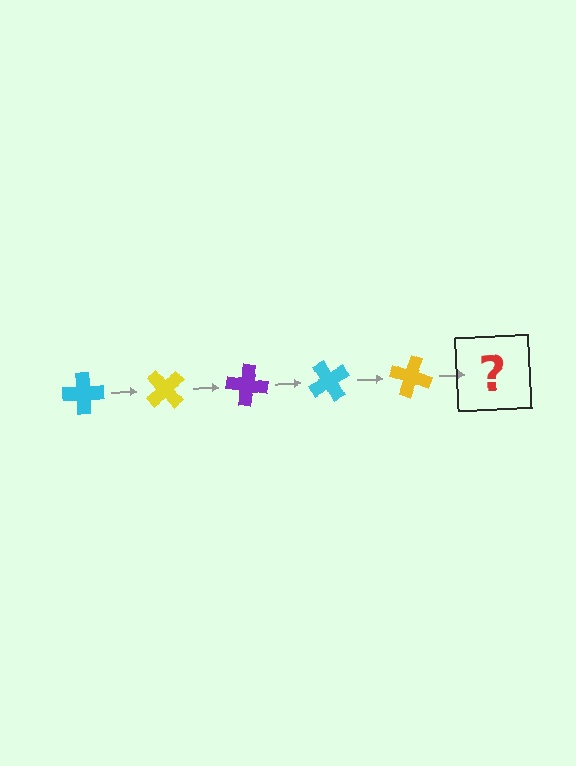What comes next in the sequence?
The next element should be a purple cross, rotated 250 degrees from the start.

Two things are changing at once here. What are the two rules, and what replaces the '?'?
The two rules are that it rotates 50 degrees each step and the color cycles through cyan, yellow, and purple. The '?' should be a purple cross, rotated 250 degrees from the start.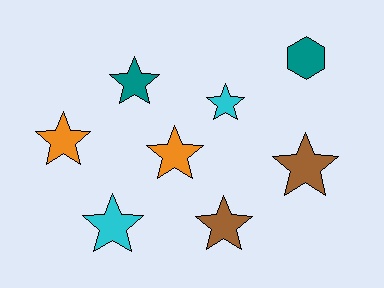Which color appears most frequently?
Orange, with 2 objects.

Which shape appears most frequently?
Star, with 7 objects.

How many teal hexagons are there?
There is 1 teal hexagon.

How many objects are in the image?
There are 8 objects.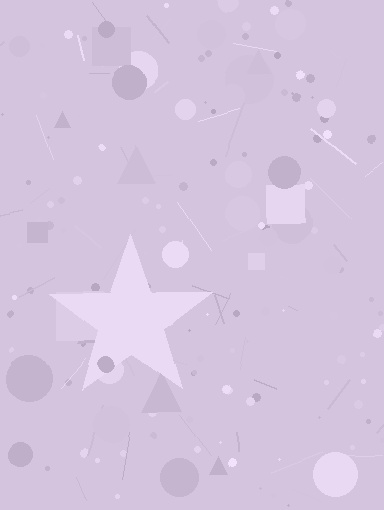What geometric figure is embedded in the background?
A star is embedded in the background.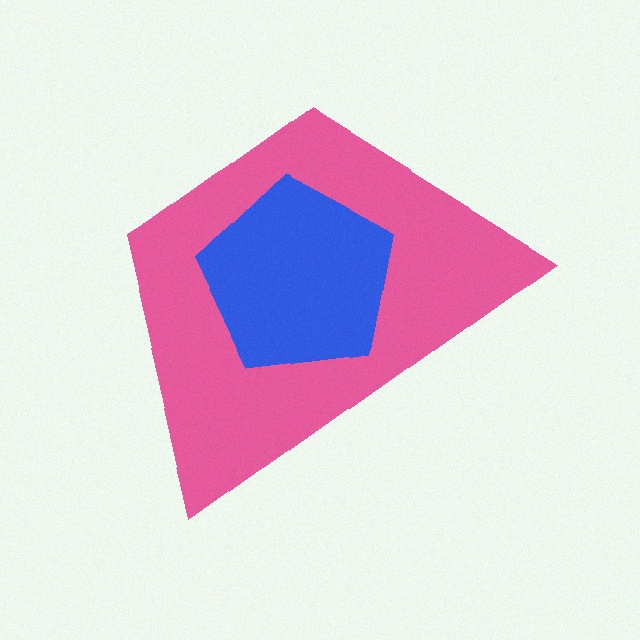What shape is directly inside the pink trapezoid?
The blue pentagon.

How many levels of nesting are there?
2.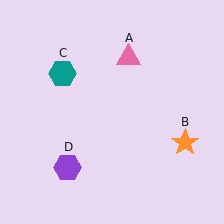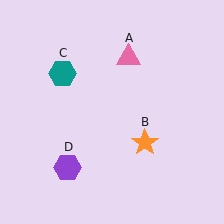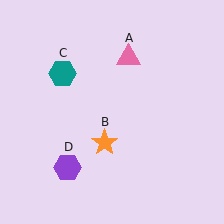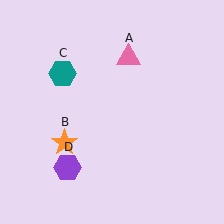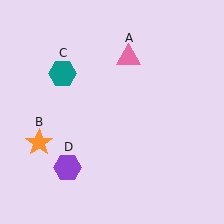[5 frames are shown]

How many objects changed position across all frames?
1 object changed position: orange star (object B).